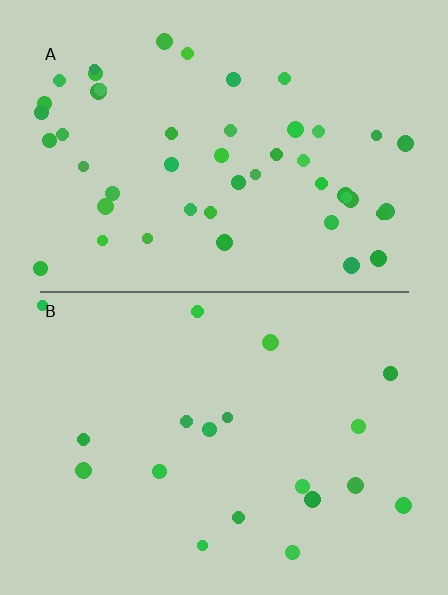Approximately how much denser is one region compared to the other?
Approximately 2.5× — region A over region B.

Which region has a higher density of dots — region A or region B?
A (the top).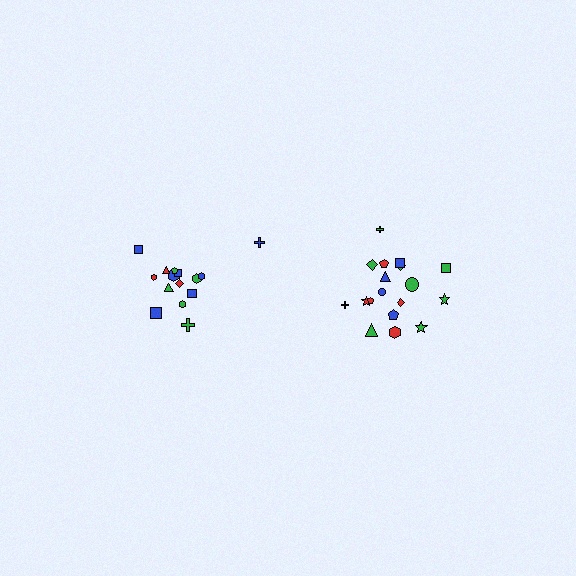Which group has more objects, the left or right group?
The right group.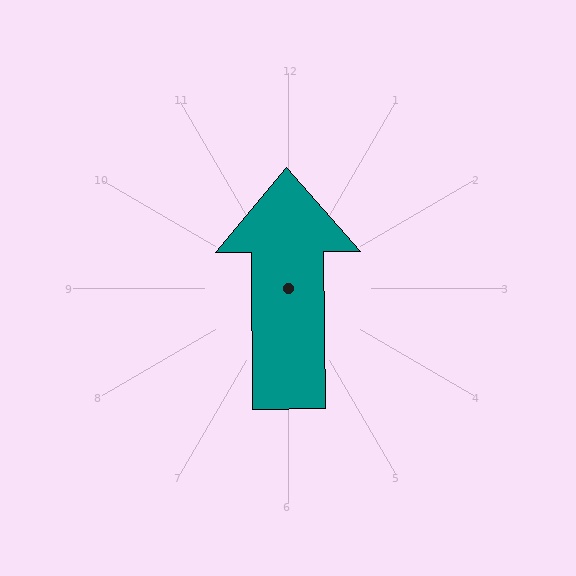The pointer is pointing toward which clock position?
Roughly 12 o'clock.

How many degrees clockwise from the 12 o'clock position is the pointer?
Approximately 359 degrees.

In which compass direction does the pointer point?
North.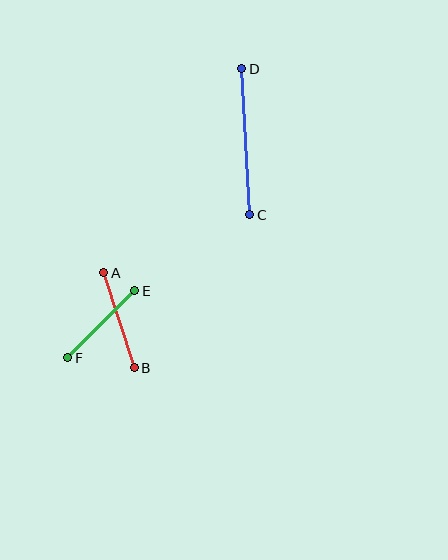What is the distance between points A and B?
The distance is approximately 100 pixels.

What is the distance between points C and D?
The distance is approximately 146 pixels.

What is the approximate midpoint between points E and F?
The midpoint is at approximately (101, 324) pixels.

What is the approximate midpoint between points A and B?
The midpoint is at approximately (119, 320) pixels.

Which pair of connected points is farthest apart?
Points C and D are farthest apart.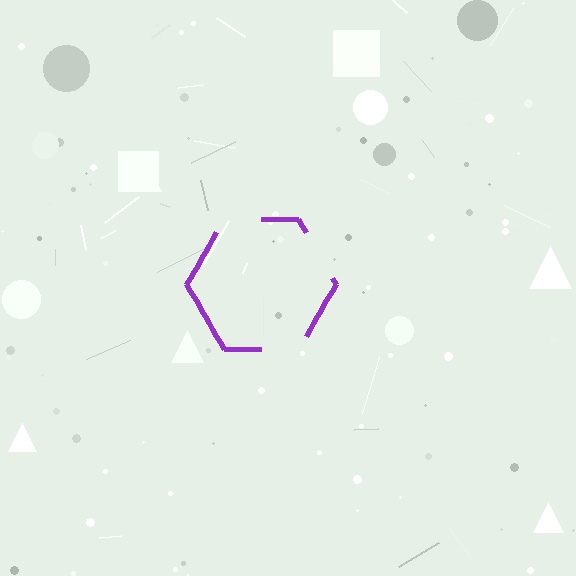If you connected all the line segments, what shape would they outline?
They would outline a hexagon.